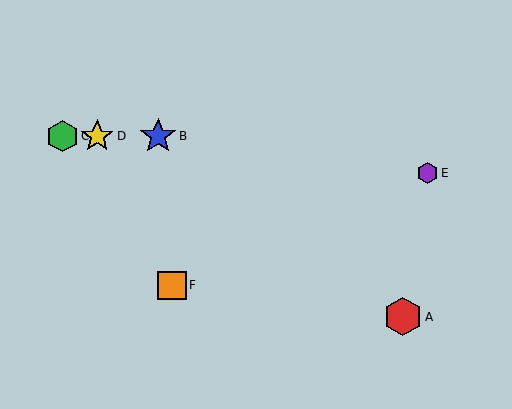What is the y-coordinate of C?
Object C is at y≈136.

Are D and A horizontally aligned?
No, D is at y≈136 and A is at y≈317.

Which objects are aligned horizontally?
Objects B, C, D are aligned horizontally.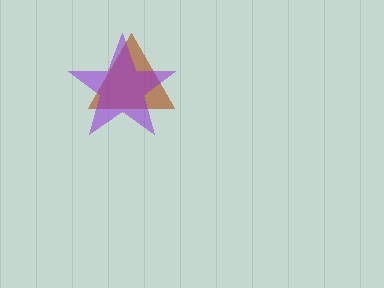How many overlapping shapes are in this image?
There are 2 overlapping shapes in the image.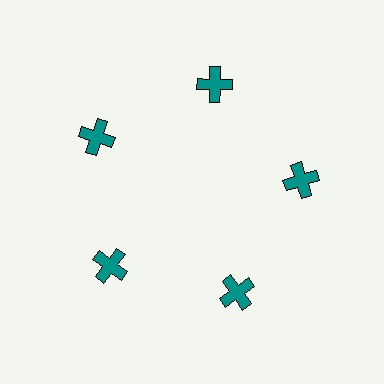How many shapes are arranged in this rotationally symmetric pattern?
There are 5 shapes, arranged in 5 groups of 1.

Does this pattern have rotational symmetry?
Yes, this pattern has 5-fold rotational symmetry. It looks the same after rotating 72 degrees around the center.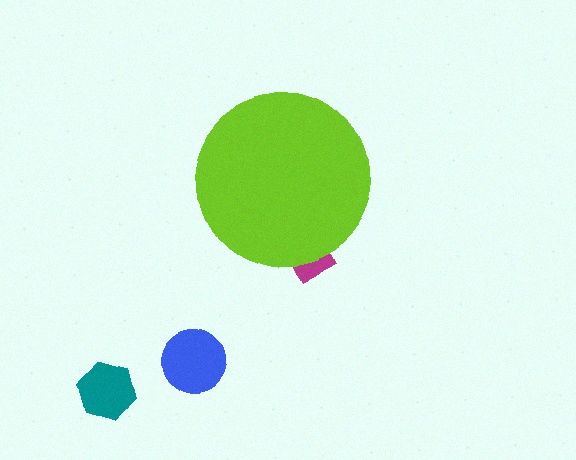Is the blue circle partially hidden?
No, the blue circle is fully visible.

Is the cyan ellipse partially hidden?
Yes, the cyan ellipse is partially hidden behind the lime circle.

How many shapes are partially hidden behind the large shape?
2 shapes are partially hidden.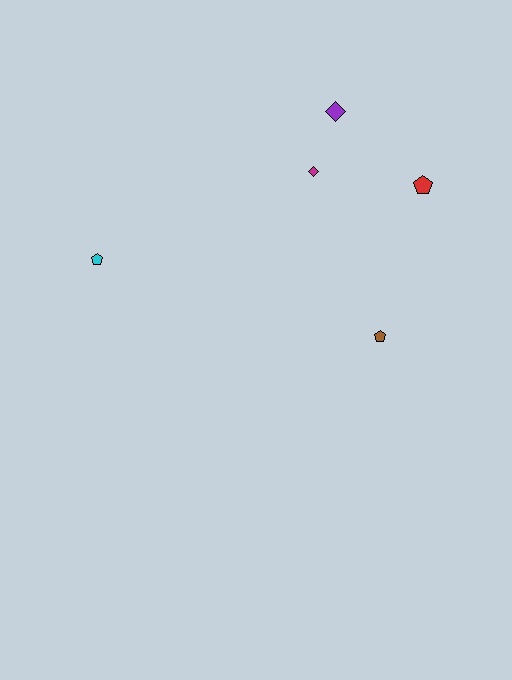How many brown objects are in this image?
There is 1 brown object.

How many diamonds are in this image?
There are 2 diamonds.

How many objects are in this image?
There are 5 objects.